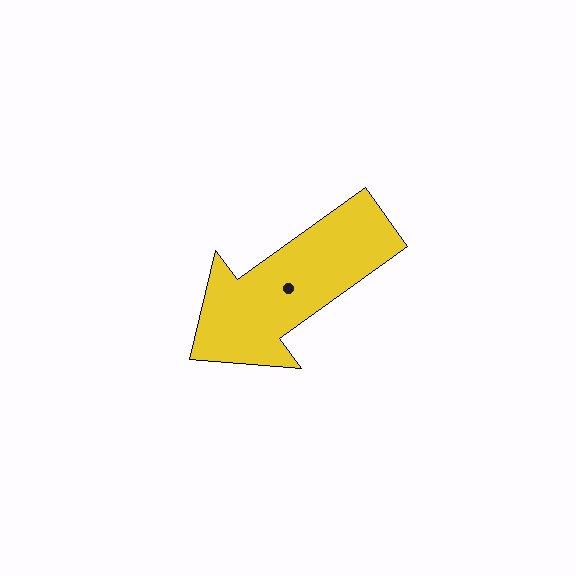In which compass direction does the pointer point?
Southwest.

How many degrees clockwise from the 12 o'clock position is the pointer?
Approximately 234 degrees.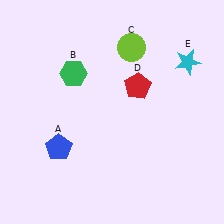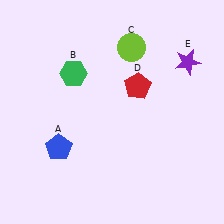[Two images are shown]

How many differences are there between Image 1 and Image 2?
There is 1 difference between the two images.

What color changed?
The star (E) changed from cyan in Image 1 to purple in Image 2.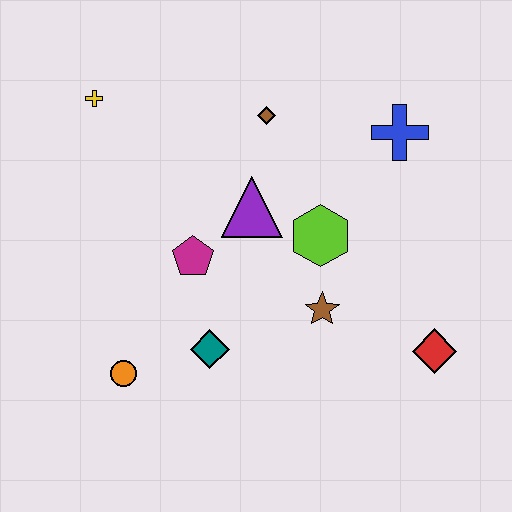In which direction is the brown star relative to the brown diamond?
The brown star is below the brown diamond.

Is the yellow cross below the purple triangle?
No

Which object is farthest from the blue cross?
The orange circle is farthest from the blue cross.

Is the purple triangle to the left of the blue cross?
Yes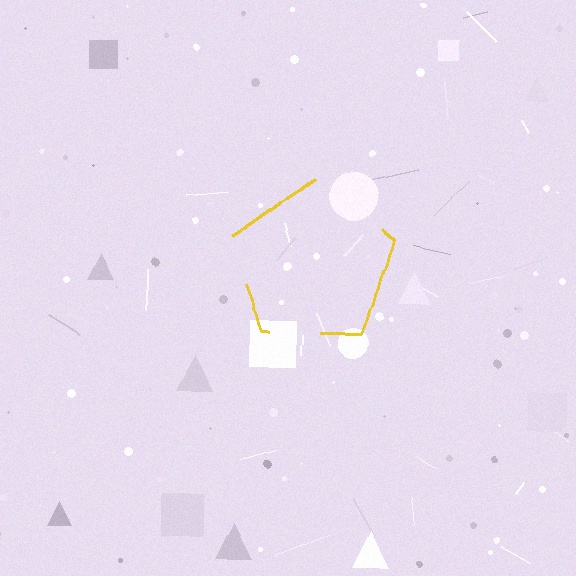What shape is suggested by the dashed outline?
The dashed outline suggests a pentagon.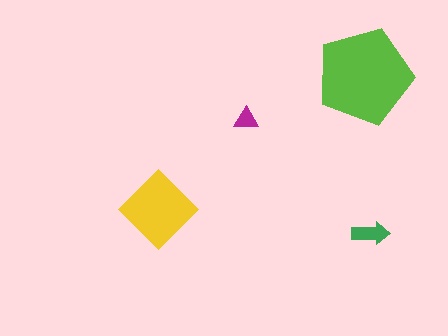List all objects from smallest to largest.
The magenta triangle, the green arrow, the yellow diamond, the lime pentagon.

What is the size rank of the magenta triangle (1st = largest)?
4th.